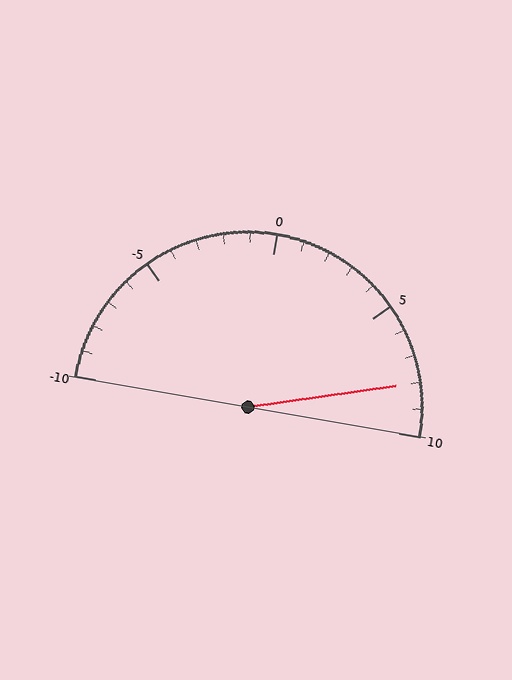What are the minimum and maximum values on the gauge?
The gauge ranges from -10 to 10.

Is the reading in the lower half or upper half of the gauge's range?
The reading is in the upper half of the range (-10 to 10).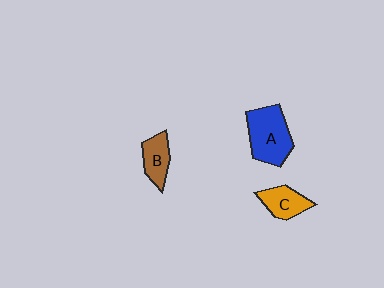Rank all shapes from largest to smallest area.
From largest to smallest: A (blue), C (orange), B (brown).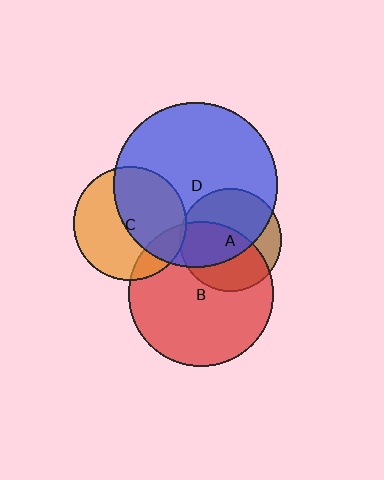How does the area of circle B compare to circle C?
Approximately 1.6 times.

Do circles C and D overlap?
Yes.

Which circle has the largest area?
Circle D (blue).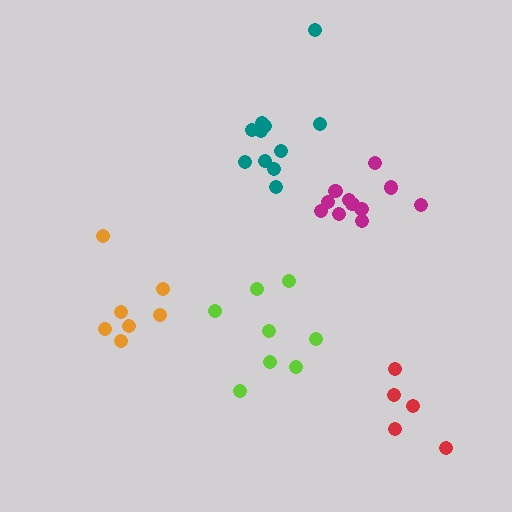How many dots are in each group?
Group 1: 8 dots, Group 2: 11 dots, Group 3: 7 dots, Group 4: 11 dots, Group 5: 5 dots (42 total).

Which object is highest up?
The teal cluster is topmost.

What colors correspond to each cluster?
The clusters are colored: lime, teal, orange, magenta, red.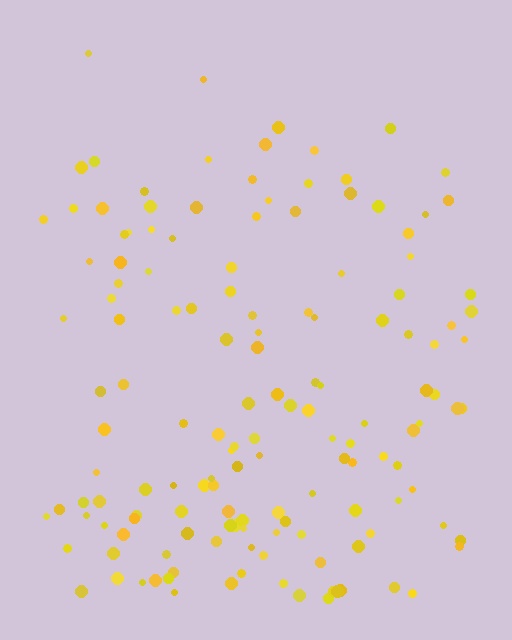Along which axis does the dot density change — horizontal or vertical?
Vertical.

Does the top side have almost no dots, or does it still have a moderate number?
Still a moderate number, just noticeably fewer than the bottom.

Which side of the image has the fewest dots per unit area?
The top.